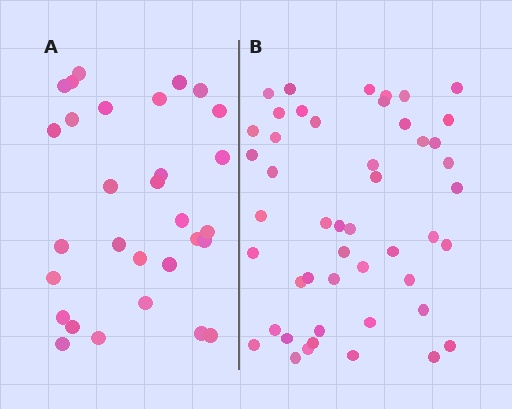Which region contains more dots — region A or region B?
Region B (the right region) has more dots.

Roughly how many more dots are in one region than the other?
Region B has approximately 20 more dots than region A.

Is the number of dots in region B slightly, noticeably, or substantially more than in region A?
Region B has substantially more. The ratio is roughly 1.6 to 1.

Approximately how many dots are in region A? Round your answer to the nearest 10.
About 30 dots.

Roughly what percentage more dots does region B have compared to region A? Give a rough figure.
About 60% more.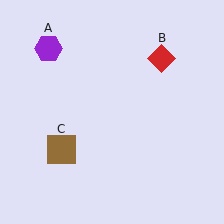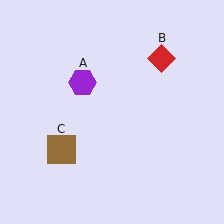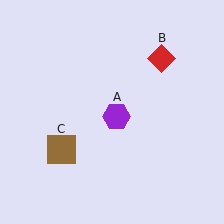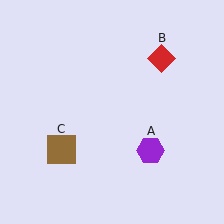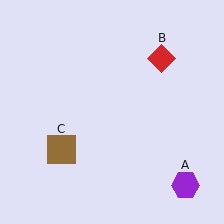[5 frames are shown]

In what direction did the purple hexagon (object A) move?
The purple hexagon (object A) moved down and to the right.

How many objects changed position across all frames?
1 object changed position: purple hexagon (object A).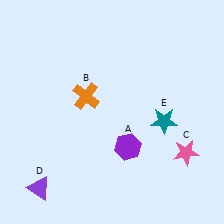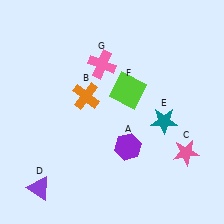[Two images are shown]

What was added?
A lime square (F), a pink cross (G) were added in Image 2.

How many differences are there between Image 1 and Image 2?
There are 2 differences between the two images.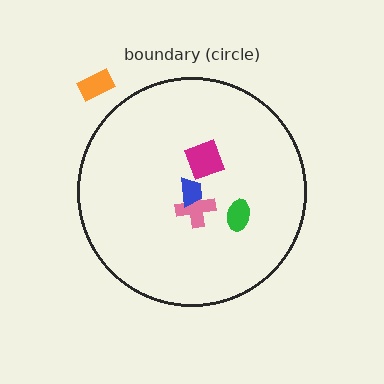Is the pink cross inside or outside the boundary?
Inside.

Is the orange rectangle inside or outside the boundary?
Outside.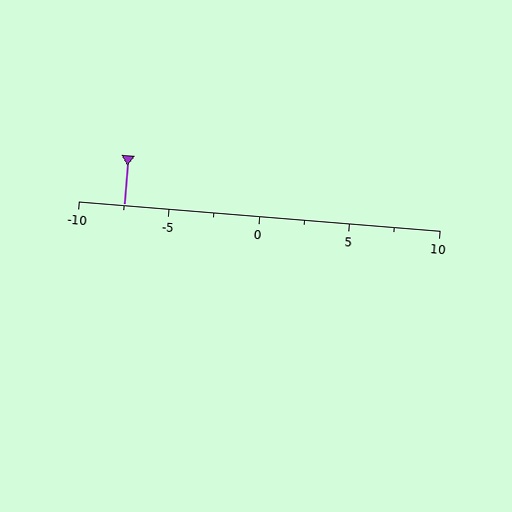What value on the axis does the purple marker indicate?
The marker indicates approximately -7.5.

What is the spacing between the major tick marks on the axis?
The major ticks are spaced 5 apart.